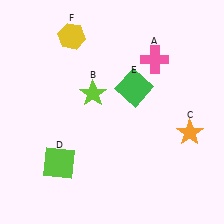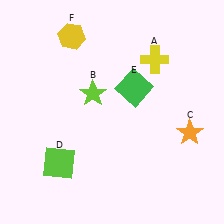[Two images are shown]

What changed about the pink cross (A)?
In Image 1, A is pink. In Image 2, it changed to yellow.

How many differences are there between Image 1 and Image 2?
There is 1 difference between the two images.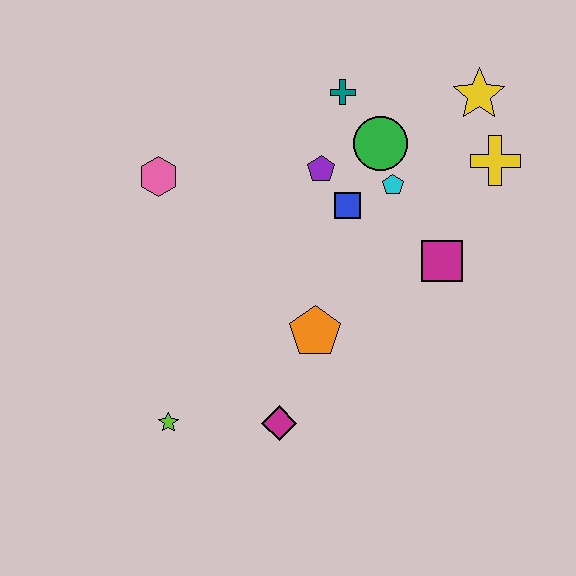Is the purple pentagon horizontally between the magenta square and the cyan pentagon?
No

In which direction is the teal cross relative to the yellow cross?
The teal cross is to the left of the yellow cross.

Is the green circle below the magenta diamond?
No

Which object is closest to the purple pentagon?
The blue square is closest to the purple pentagon.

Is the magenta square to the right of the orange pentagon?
Yes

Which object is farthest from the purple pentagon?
The lime star is farthest from the purple pentagon.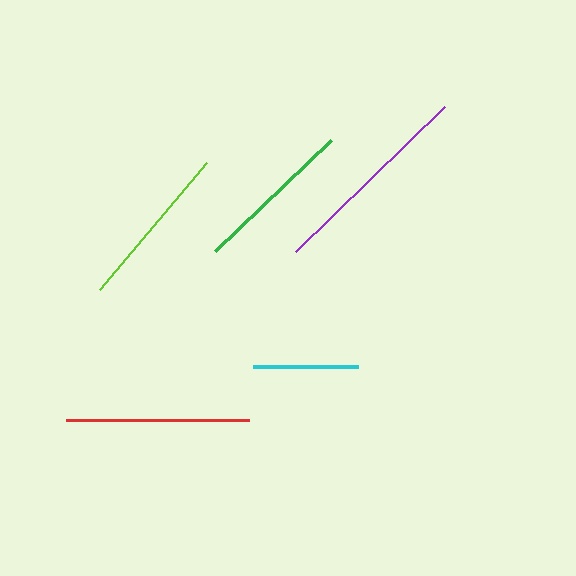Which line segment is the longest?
The purple line is the longest at approximately 208 pixels.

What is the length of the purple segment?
The purple segment is approximately 208 pixels long.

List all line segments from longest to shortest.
From longest to shortest: purple, red, lime, green, cyan.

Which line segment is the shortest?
The cyan line is the shortest at approximately 106 pixels.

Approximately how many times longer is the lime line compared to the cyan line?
The lime line is approximately 1.6 times the length of the cyan line.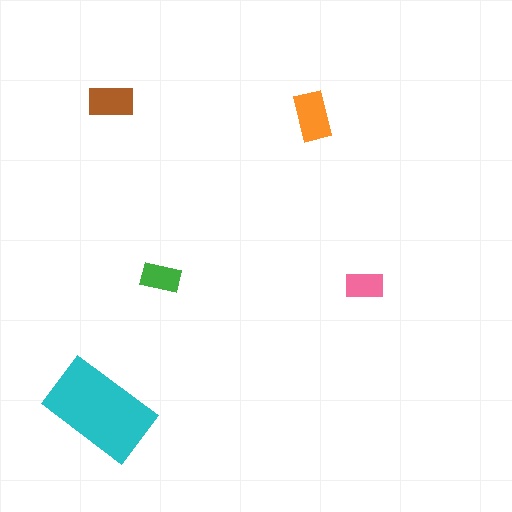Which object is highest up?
The brown rectangle is topmost.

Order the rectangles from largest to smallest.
the cyan one, the orange one, the brown one, the green one, the pink one.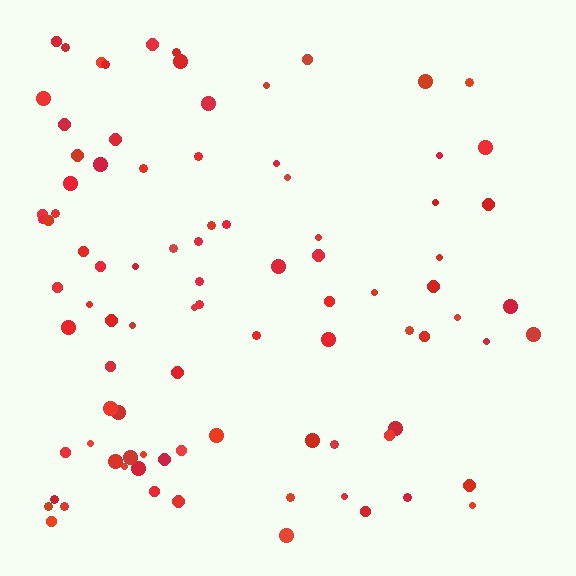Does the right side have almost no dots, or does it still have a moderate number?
Still a moderate number, just noticeably fewer than the left.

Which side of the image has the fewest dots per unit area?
The right.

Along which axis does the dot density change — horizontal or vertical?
Horizontal.